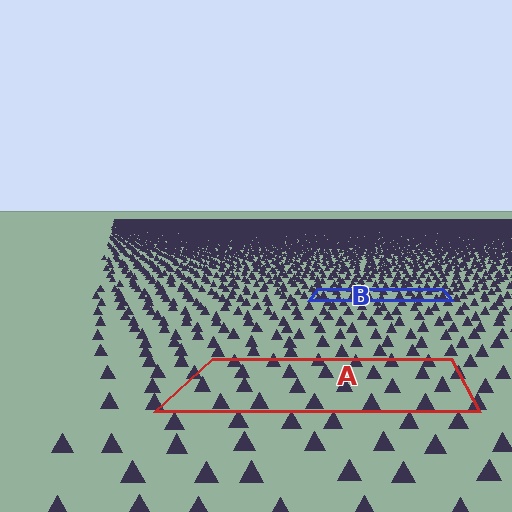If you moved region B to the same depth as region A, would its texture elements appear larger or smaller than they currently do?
They would appear larger. At a closer depth, the same texture elements are projected at a bigger on-screen size.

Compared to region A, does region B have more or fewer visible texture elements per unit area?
Region B has more texture elements per unit area — they are packed more densely because it is farther away.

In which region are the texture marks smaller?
The texture marks are smaller in region B, because it is farther away.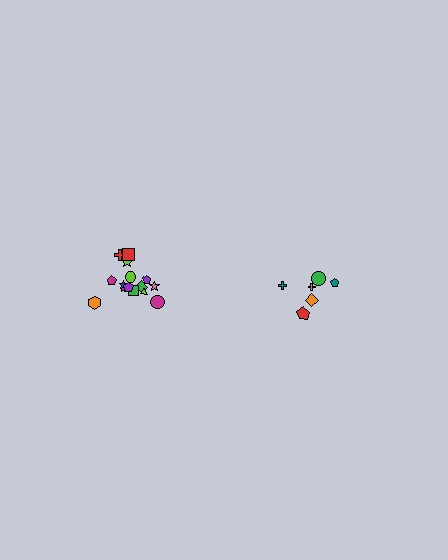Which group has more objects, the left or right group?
The left group.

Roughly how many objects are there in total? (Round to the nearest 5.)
Roughly 20 objects in total.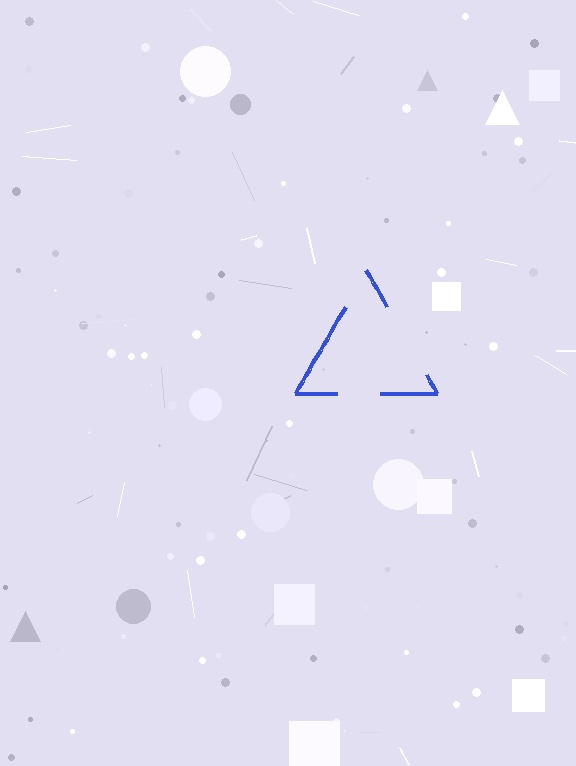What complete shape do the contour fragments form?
The contour fragments form a triangle.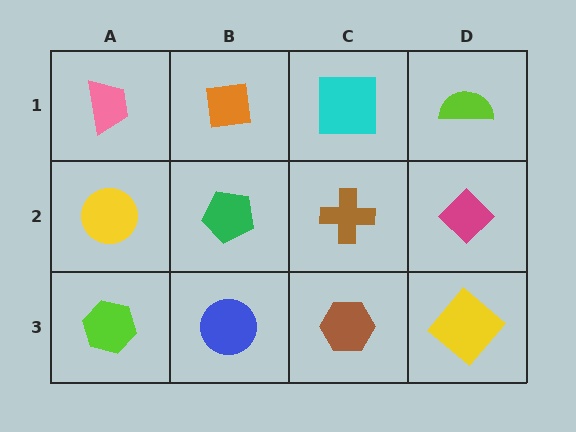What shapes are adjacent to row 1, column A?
A yellow circle (row 2, column A), an orange square (row 1, column B).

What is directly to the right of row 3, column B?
A brown hexagon.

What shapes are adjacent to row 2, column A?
A pink trapezoid (row 1, column A), a lime hexagon (row 3, column A), a green pentagon (row 2, column B).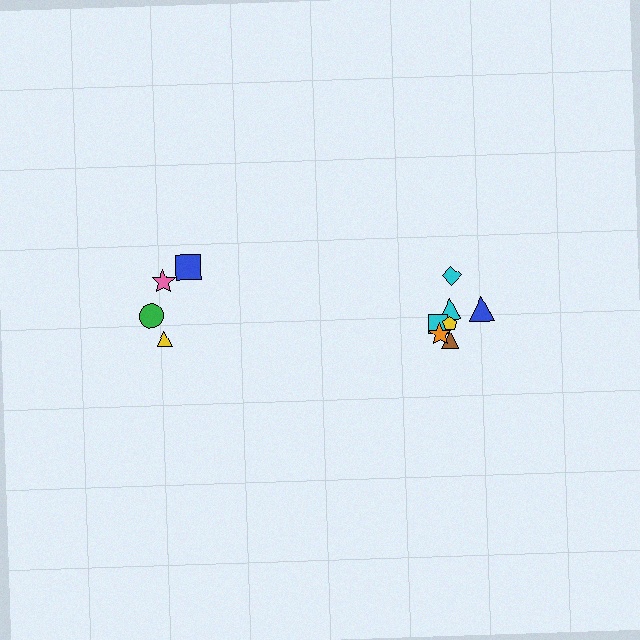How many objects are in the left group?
There are 4 objects.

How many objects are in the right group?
There are 7 objects.